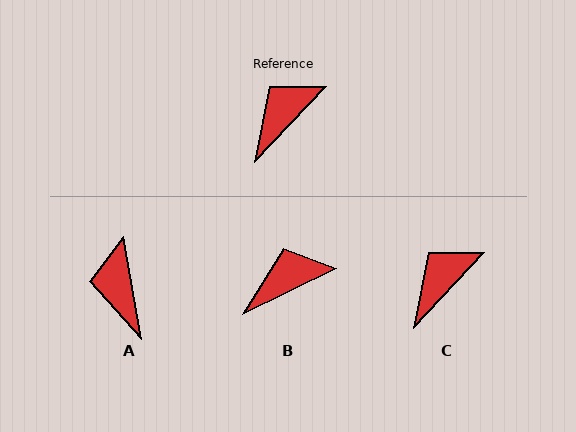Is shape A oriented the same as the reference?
No, it is off by about 53 degrees.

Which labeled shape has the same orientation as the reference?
C.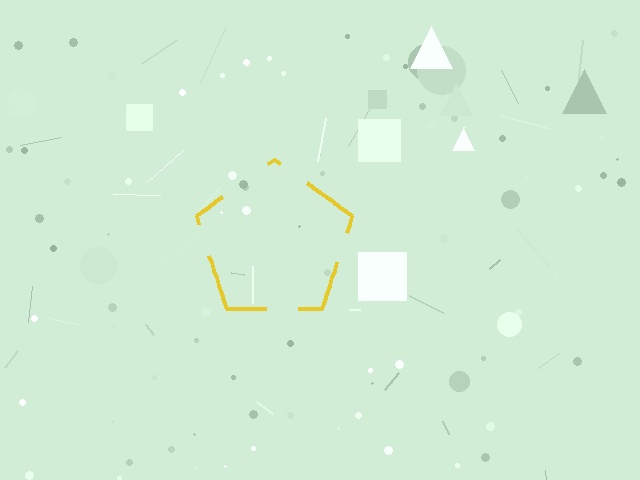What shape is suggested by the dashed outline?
The dashed outline suggests a pentagon.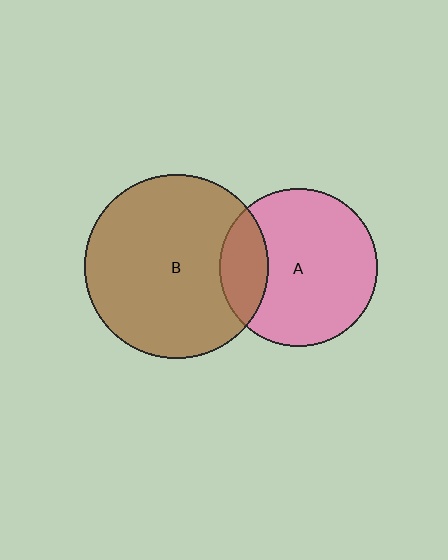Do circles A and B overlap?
Yes.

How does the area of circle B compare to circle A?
Approximately 1.4 times.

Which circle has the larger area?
Circle B (brown).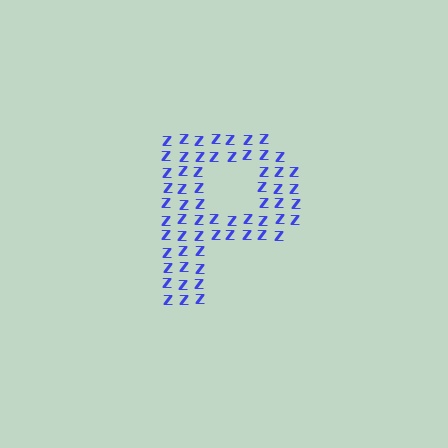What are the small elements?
The small elements are letter Z's.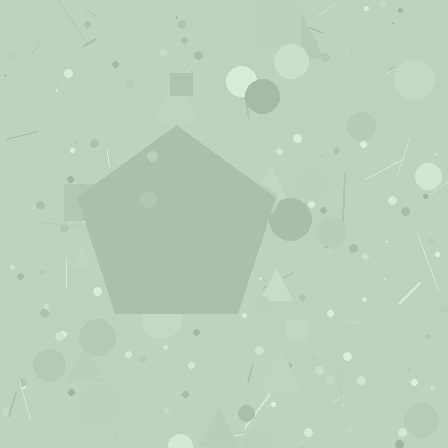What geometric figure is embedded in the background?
A pentagon is embedded in the background.